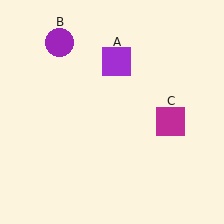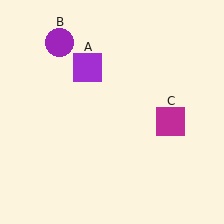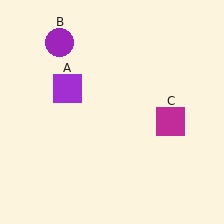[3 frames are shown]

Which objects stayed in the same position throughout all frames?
Purple circle (object B) and magenta square (object C) remained stationary.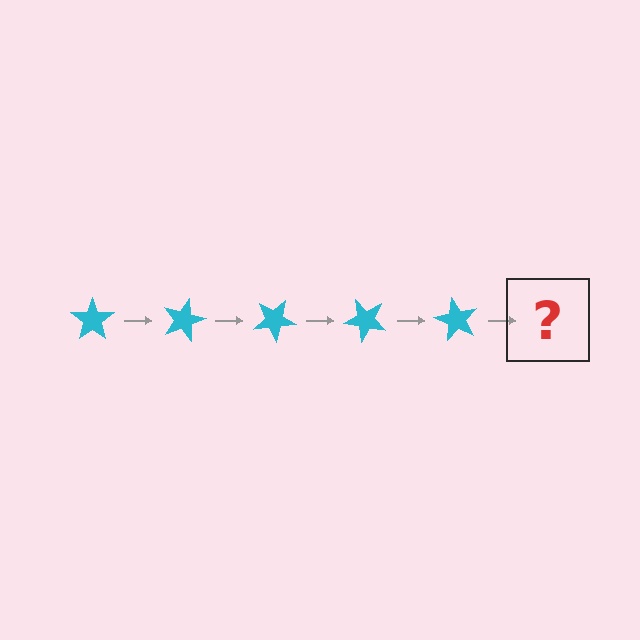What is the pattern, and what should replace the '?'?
The pattern is that the star rotates 15 degrees each step. The '?' should be a cyan star rotated 75 degrees.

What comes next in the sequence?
The next element should be a cyan star rotated 75 degrees.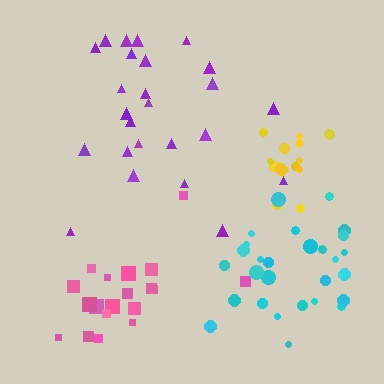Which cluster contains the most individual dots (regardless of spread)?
Cyan (28).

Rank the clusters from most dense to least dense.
yellow, cyan, pink, purple.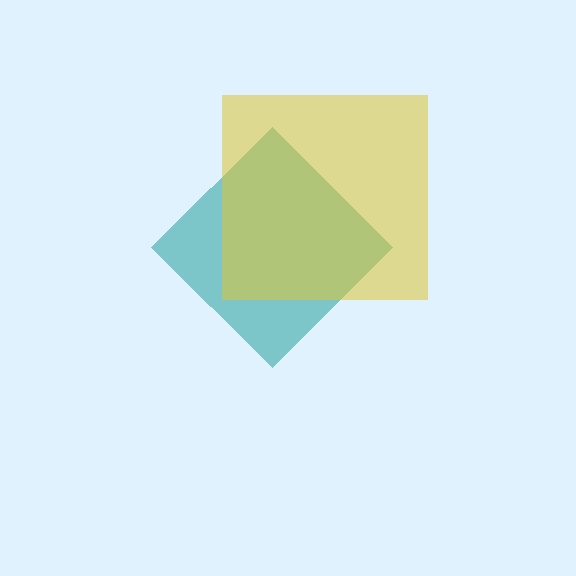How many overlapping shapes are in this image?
There are 2 overlapping shapes in the image.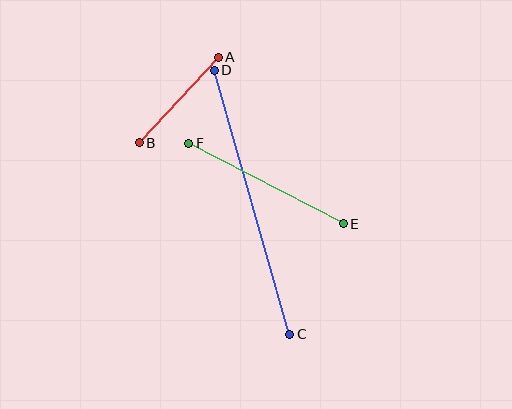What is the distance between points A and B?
The distance is approximately 116 pixels.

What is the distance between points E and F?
The distance is approximately 174 pixels.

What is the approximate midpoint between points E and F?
The midpoint is at approximately (266, 184) pixels.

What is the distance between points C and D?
The distance is approximately 275 pixels.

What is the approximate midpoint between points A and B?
The midpoint is at approximately (179, 100) pixels.